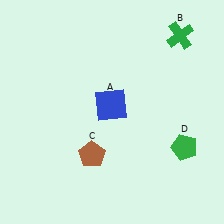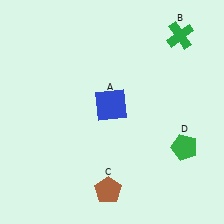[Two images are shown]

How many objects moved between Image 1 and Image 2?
1 object moved between the two images.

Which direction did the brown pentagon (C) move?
The brown pentagon (C) moved down.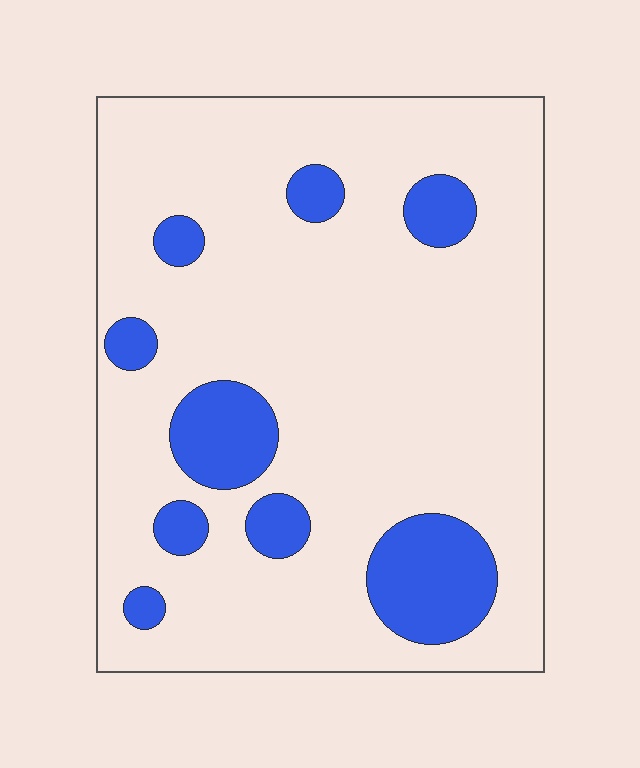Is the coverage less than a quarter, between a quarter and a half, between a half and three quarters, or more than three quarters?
Less than a quarter.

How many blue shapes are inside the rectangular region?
9.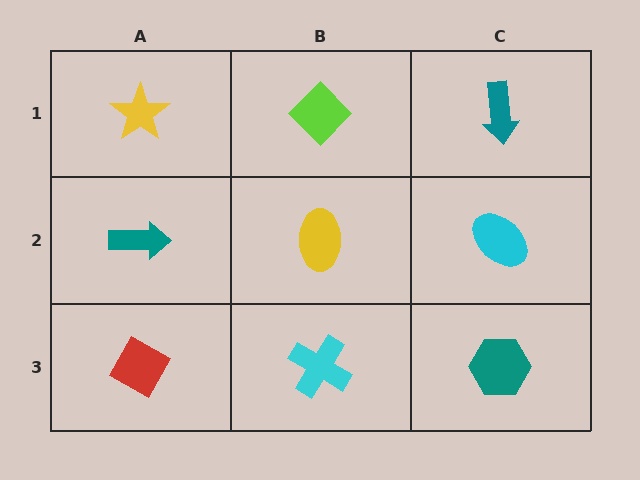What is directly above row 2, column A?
A yellow star.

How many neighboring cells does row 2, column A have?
3.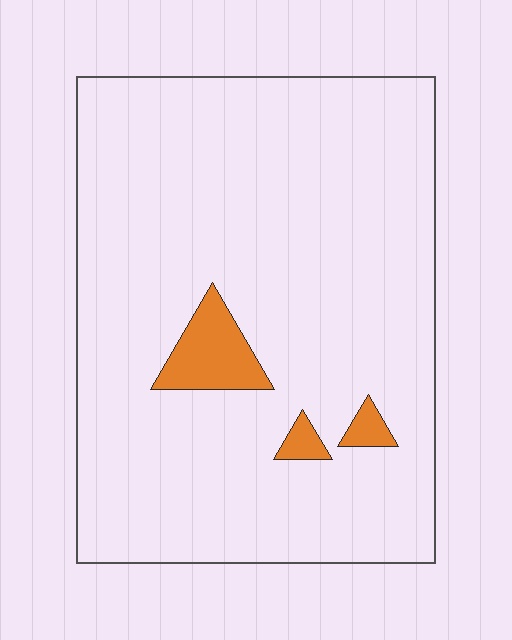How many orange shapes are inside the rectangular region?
3.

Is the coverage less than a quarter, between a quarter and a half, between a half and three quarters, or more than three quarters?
Less than a quarter.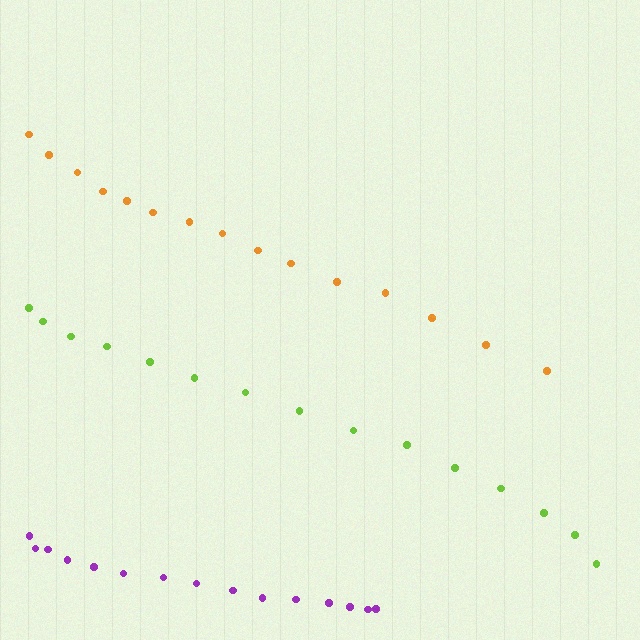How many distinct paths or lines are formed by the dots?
There are 3 distinct paths.